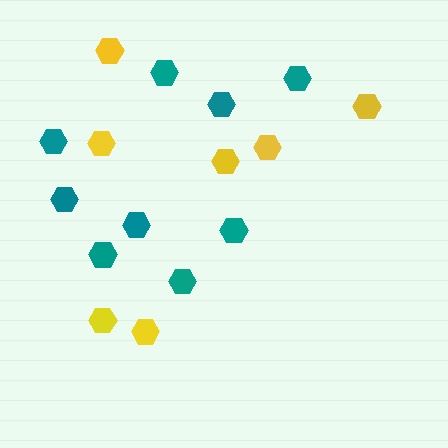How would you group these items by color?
There are 2 groups: one group of yellow hexagons (7) and one group of teal hexagons (9).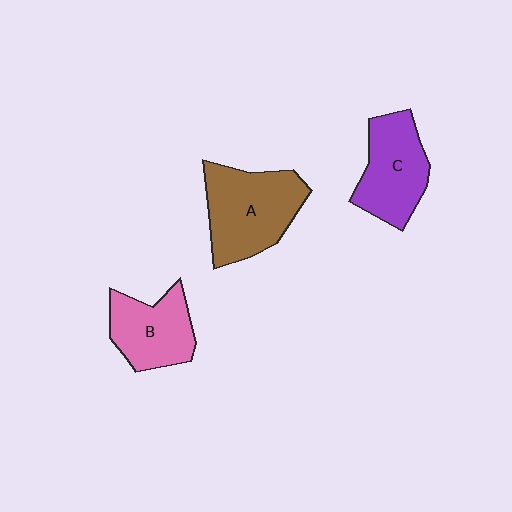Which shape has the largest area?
Shape A (brown).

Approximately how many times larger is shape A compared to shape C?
Approximately 1.2 times.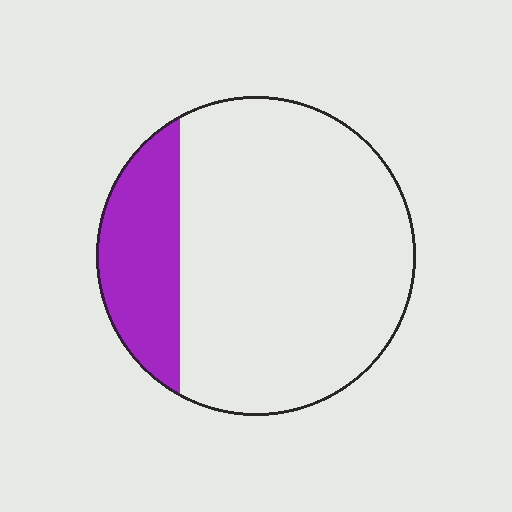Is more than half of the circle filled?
No.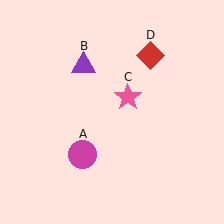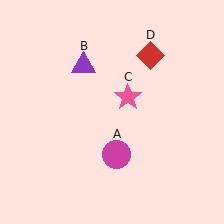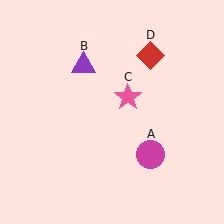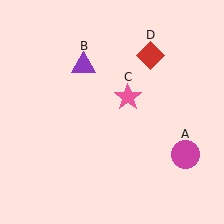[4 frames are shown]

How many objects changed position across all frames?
1 object changed position: magenta circle (object A).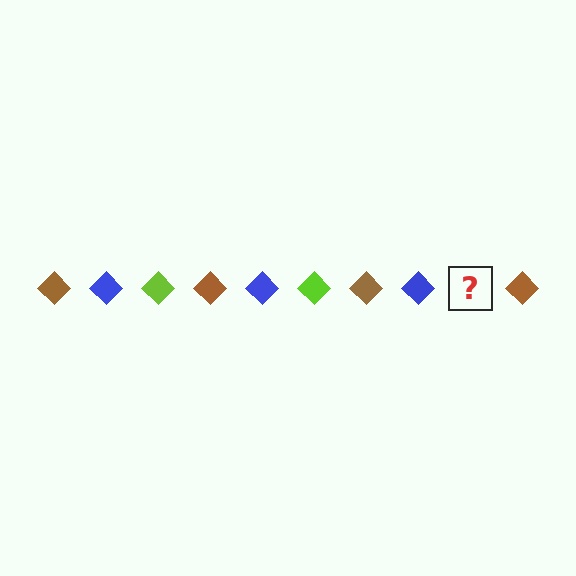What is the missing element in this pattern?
The missing element is a lime diamond.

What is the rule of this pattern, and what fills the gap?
The rule is that the pattern cycles through brown, blue, lime diamonds. The gap should be filled with a lime diamond.